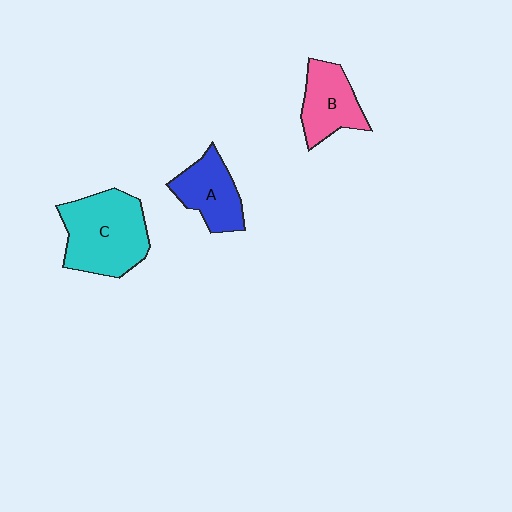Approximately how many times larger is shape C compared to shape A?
Approximately 1.6 times.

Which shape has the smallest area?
Shape A (blue).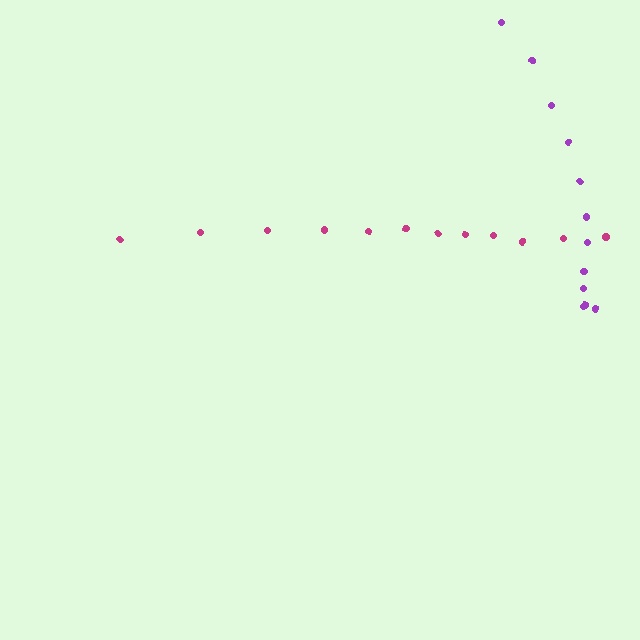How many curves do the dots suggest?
There are 2 distinct paths.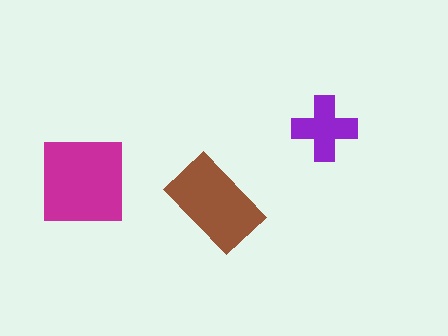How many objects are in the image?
There are 3 objects in the image.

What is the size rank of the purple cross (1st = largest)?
3rd.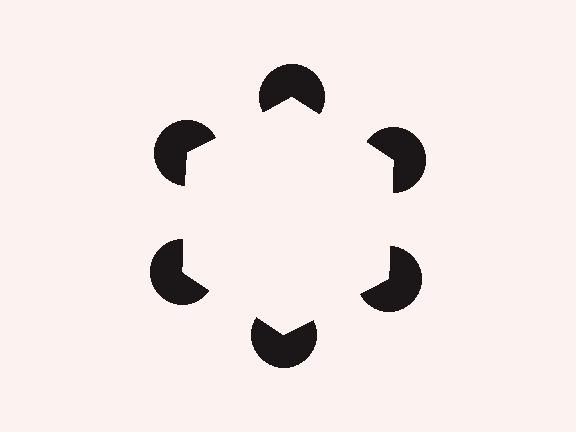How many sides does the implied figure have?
6 sides.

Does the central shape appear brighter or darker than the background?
It typically appears slightly brighter than the background, even though no actual brightness change is drawn.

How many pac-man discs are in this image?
There are 6 — one at each vertex of the illusory hexagon.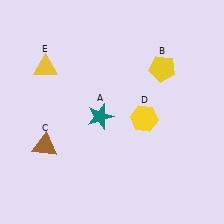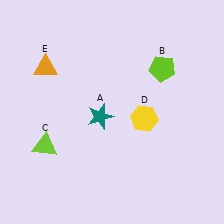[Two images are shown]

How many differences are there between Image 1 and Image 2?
There are 3 differences between the two images.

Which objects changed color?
B changed from yellow to lime. C changed from brown to lime. E changed from yellow to orange.